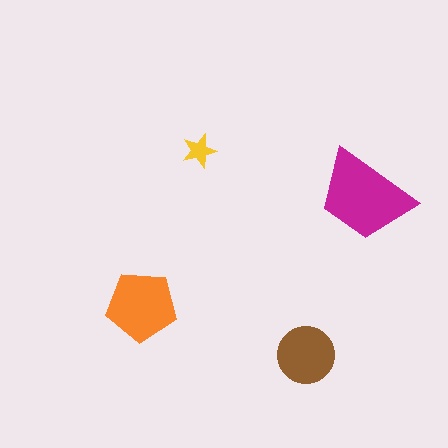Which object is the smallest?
The yellow star.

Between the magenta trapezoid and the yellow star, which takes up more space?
The magenta trapezoid.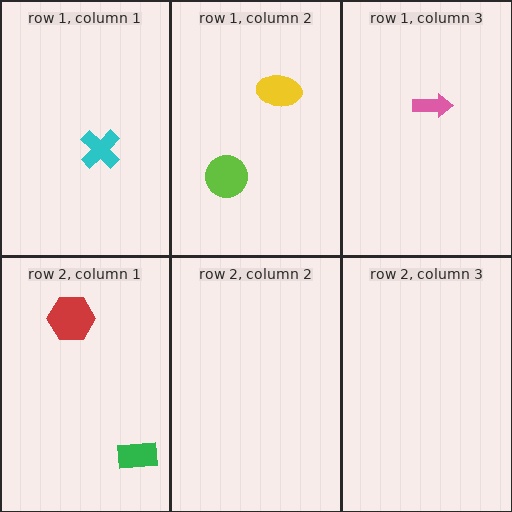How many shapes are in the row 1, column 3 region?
1.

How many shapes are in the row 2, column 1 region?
2.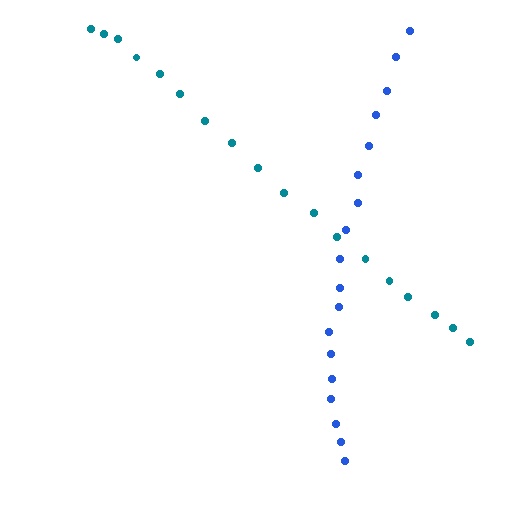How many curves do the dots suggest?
There are 2 distinct paths.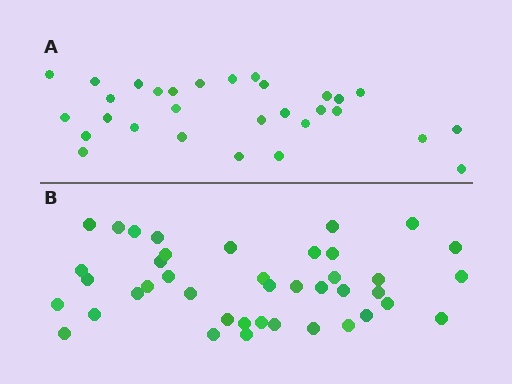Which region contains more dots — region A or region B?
Region B (the bottom region) has more dots.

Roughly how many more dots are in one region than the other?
Region B has roughly 12 or so more dots than region A.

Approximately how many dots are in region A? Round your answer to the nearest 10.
About 30 dots.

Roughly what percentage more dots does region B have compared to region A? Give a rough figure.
About 35% more.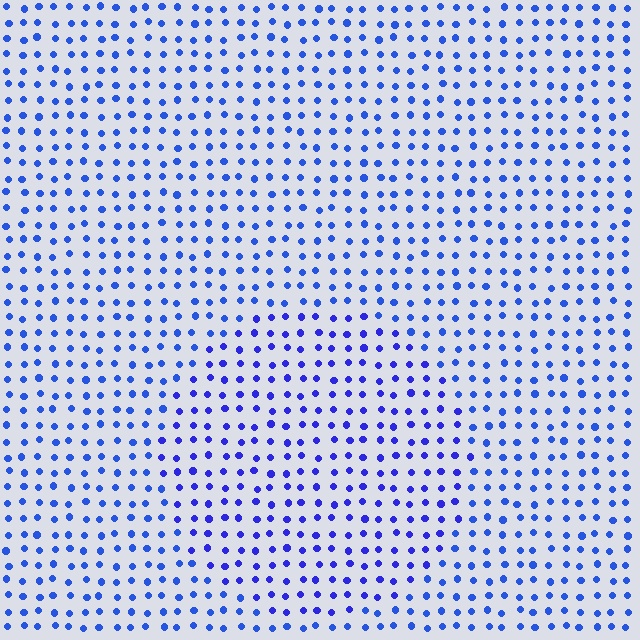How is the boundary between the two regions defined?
The boundary is defined purely by a slight shift in hue (about 17 degrees). Spacing, size, and orientation are identical on both sides.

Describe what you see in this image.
The image is filled with small blue elements in a uniform arrangement. A circle-shaped region is visible where the elements are tinted to a slightly different hue, forming a subtle color boundary.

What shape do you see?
I see a circle.